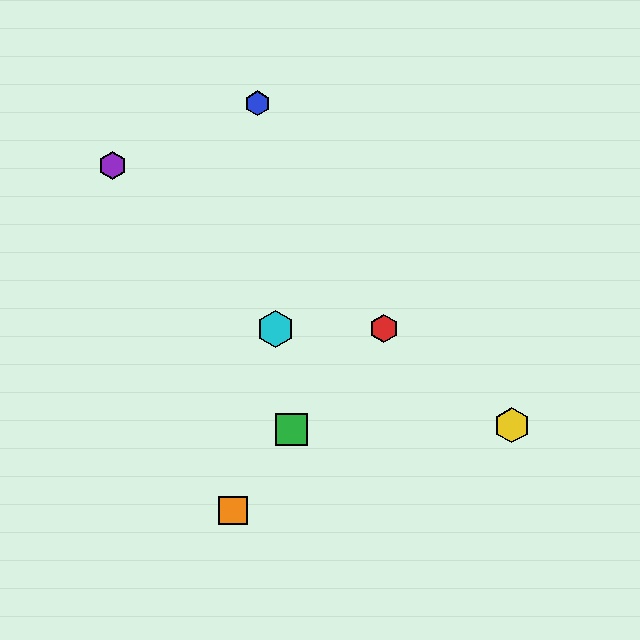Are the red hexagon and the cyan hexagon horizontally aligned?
Yes, both are at y≈329.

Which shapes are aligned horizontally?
The red hexagon, the cyan hexagon are aligned horizontally.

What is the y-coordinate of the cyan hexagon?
The cyan hexagon is at y≈329.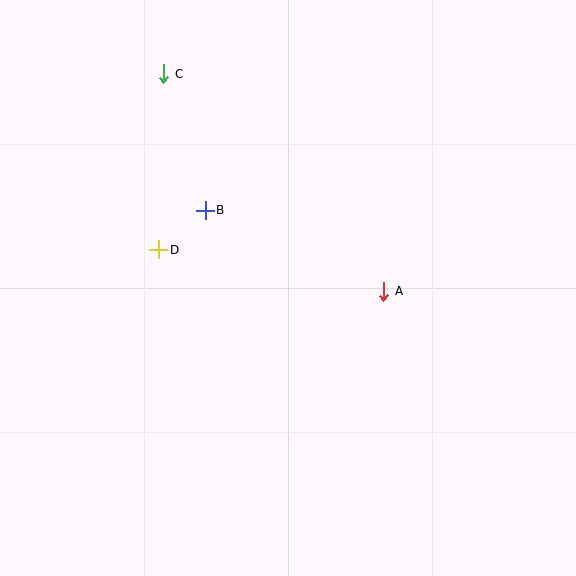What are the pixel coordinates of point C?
Point C is at (164, 74).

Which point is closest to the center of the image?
Point A at (384, 291) is closest to the center.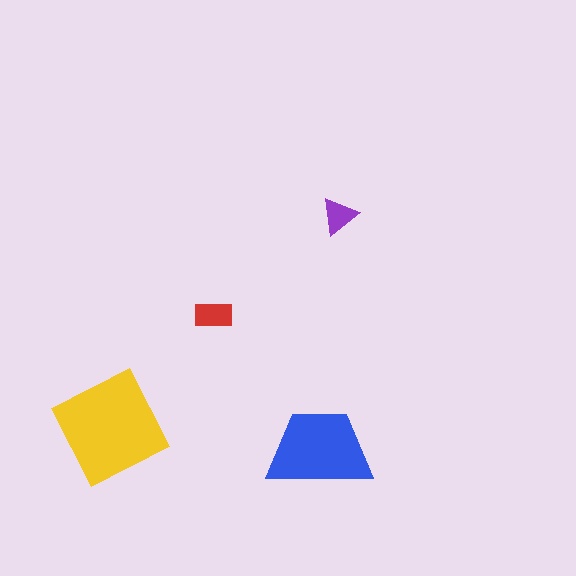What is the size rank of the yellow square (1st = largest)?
1st.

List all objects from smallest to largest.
The purple triangle, the red rectangle, the blue trapezoid, the yellow square.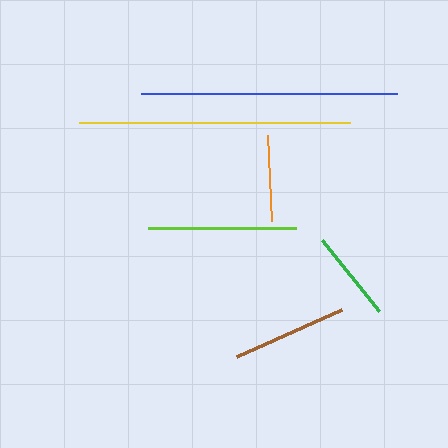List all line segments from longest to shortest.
From longest to shortest: yellow, blue, lime, brown, green, orange.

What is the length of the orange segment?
The orange segment is approximately 86 pixels long.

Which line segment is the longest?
The yellow line is the longest at approximately 272 pixels.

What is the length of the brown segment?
The brown segment is approximately 116 pixels long.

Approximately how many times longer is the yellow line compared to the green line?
The yellow line is approximately 3.0 times the length of the green line.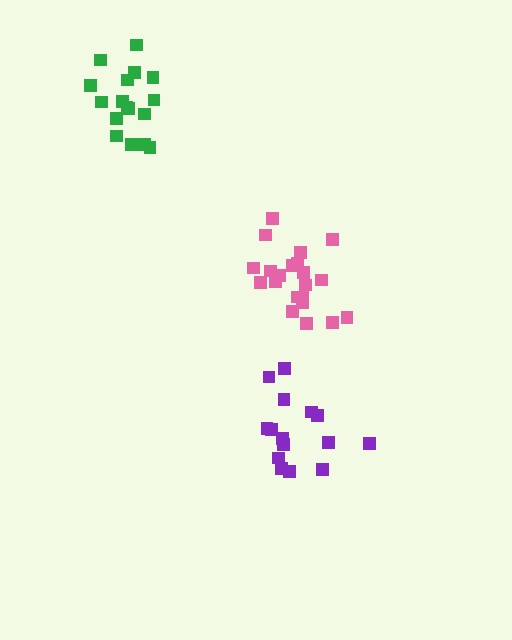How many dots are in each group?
Group 1: 21 dots, Group 2: 15 dots, Group 3: 17 dots (53 total).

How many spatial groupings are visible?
There are 3 spatial groupings.